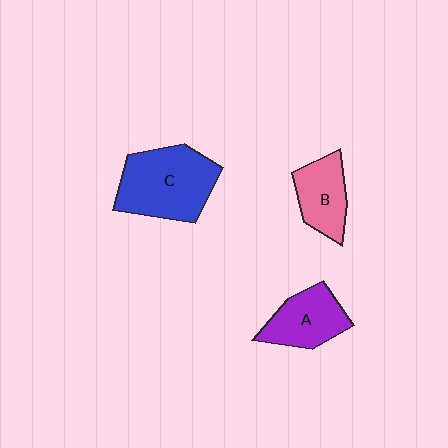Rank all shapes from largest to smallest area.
From largest to smallest: C (blue), A (purple), B (pink).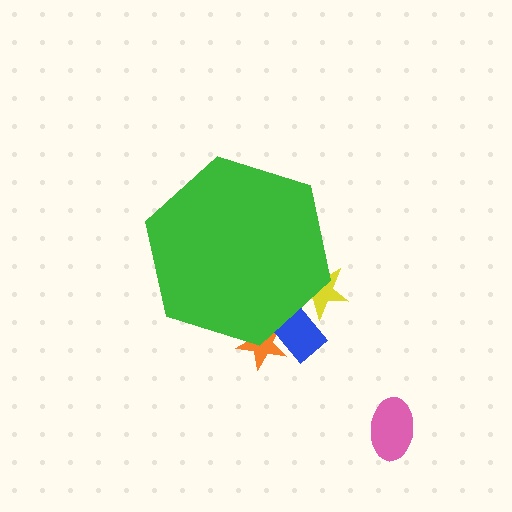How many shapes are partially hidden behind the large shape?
3 shapes are partially hidden.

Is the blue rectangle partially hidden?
Yes, the blue rectangle is partially hidden behind the green hexagon.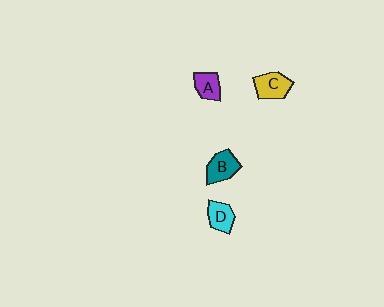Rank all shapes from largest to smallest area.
From largest to smallest: C (yellow), B (teal), D (cyan), A (purple).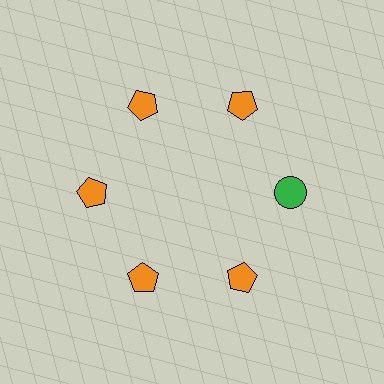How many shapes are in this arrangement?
There are 6 shapes arranged in a ring pattern.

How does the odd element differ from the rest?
It differs in both color (green instead of orange) and shape (circle instead of pentagon).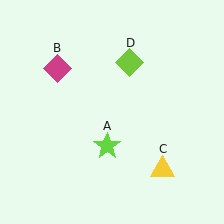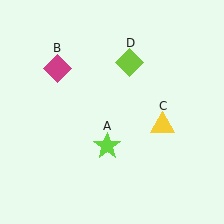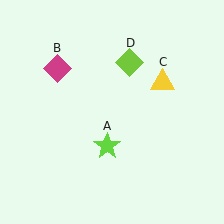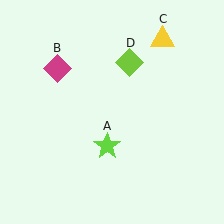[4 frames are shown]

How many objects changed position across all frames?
1 object changed position: yellow triangle (object C).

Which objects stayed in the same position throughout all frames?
Lime star (object A) and magenta diamond (object B) and lime diamond (object D) remained stationary.